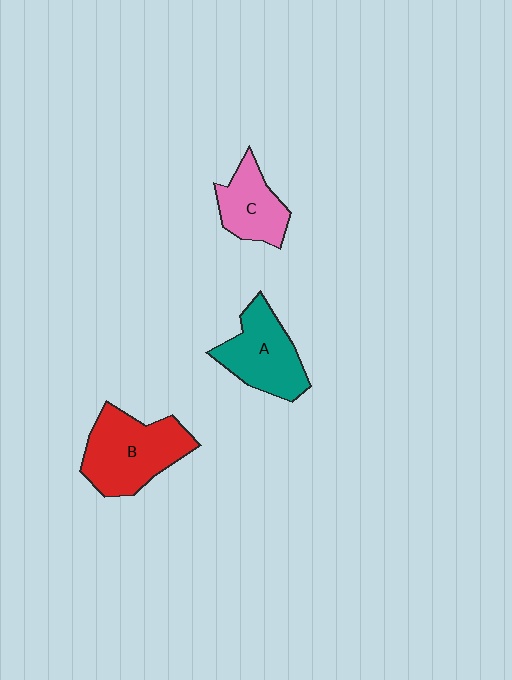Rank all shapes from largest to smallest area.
From largest to smallest: B (red), A (teal), C (pink).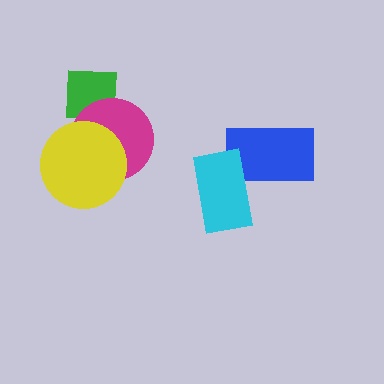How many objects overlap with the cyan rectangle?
1 object overlaps with the cyan rectangle.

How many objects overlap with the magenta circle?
2 objects overlap with the magenta circle.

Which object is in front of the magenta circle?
The yellow circle is in front of the magenta circle.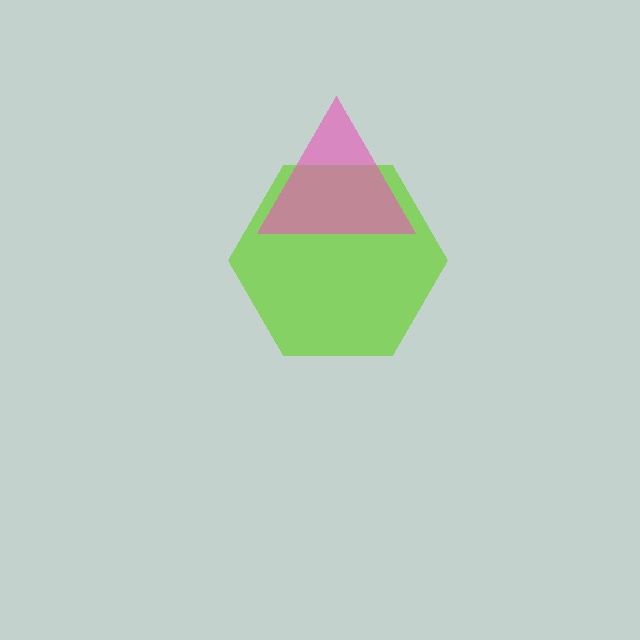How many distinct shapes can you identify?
There are 2 distinct shapes: a lime hexagon, a pink triangle.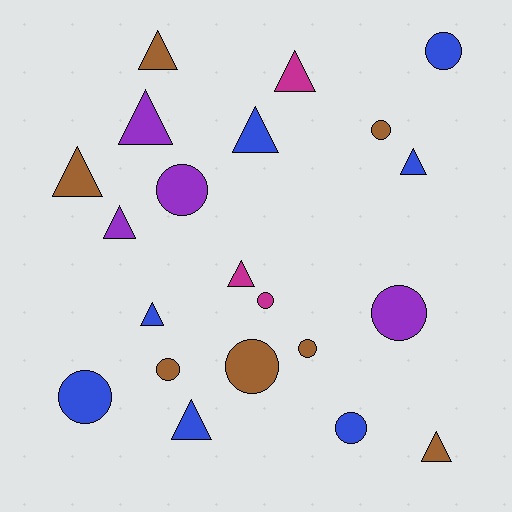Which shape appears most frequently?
Triangle, with 11 objects.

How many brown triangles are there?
There are 3 brown triangles.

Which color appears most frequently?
Blue, with 7 objects.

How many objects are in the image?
There are 21 objects.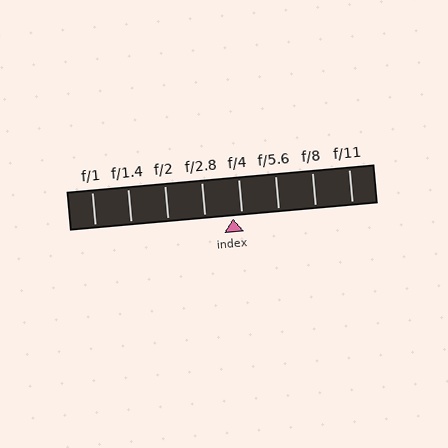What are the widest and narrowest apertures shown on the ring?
The widest aperture shown is f/1 and the narrowest is f/11.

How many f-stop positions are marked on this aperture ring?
There are 8 f-stop positions marked.